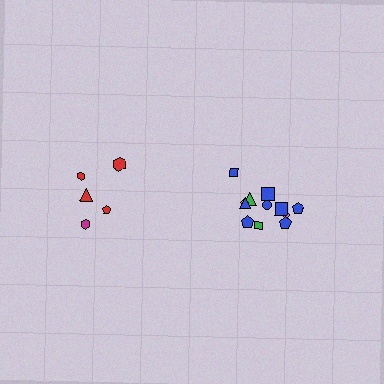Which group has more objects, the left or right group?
The right group.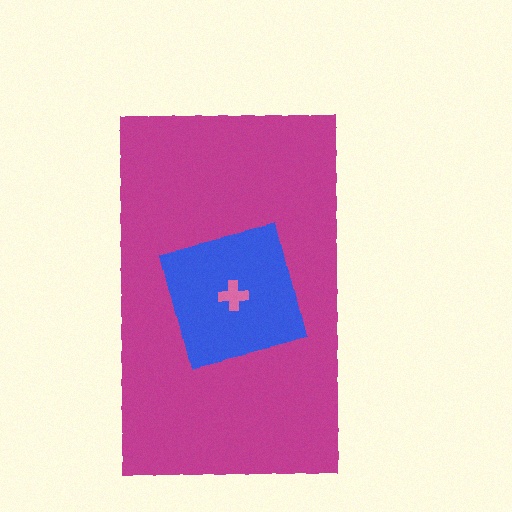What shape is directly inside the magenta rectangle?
The blue square.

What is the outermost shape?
The magenta rectangle.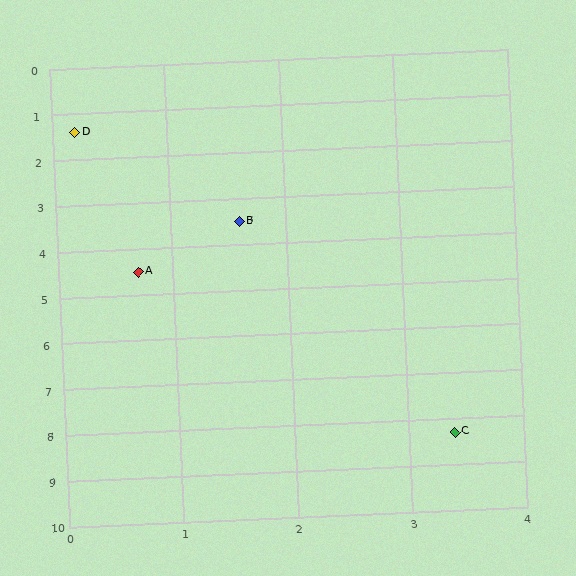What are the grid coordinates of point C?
Point C is at approximately (3.4, 8.3).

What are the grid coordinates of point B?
Point B is at approximately (1.6, 3.5).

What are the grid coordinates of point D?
Point D is at approximately (0.2, 1.4).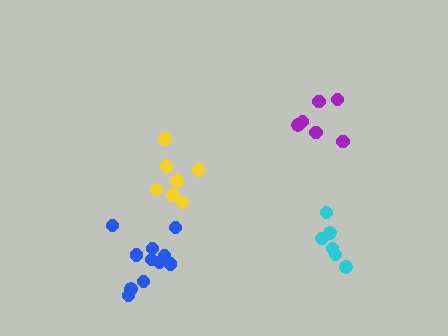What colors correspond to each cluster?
The clusters are colored: yellow, purple, blue, cyan.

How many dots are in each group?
Group 1: 7 dots, Group 2: 6 dots, Group 3: 11 dots, Group 4: 6 dots (30 total).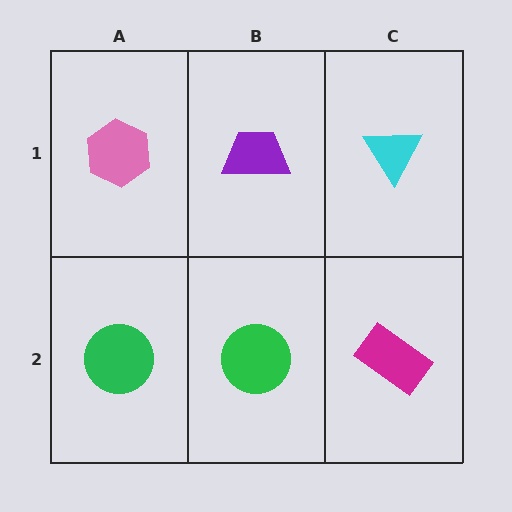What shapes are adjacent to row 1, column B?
A green circle (row 2, column B), a pink hexagon (row 1, column A), a cyan triangle (row 1, column C).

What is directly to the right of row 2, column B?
A magenta rectangle.